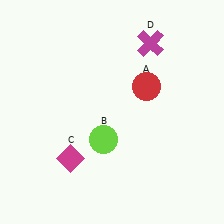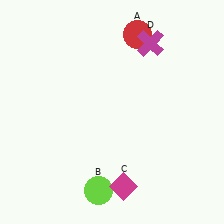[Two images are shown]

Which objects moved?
The objects that moved are: the red circle (A), the lime circle (B), the magenta diamond (C).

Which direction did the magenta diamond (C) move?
The magenta diamond (C) moved right.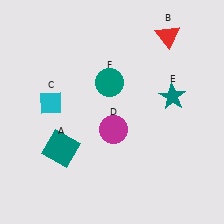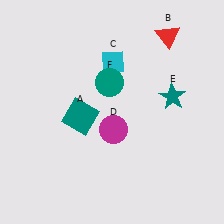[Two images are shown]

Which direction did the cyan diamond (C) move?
The cyan diamond (C) moved right.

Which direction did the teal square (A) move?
The teal square (A) moved up.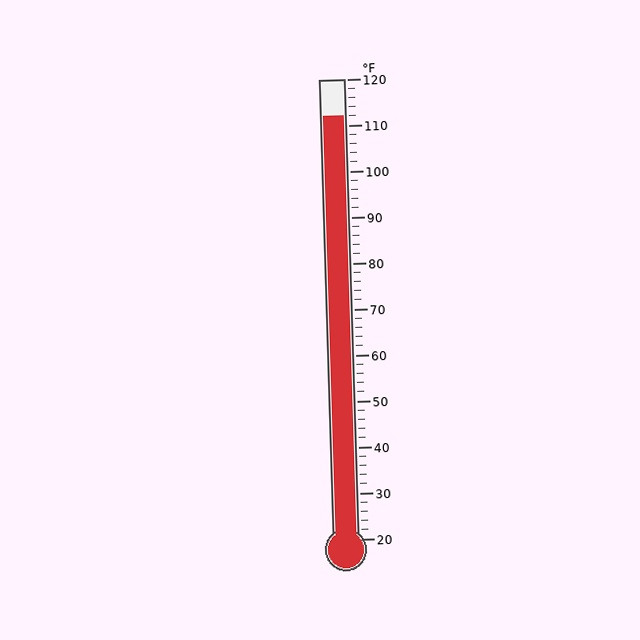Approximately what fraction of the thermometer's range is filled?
The thermometer is filled to approximately 90% of its range.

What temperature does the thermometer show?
The thermometer shows approximately 112°F.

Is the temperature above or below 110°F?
The temperature is above 110°F.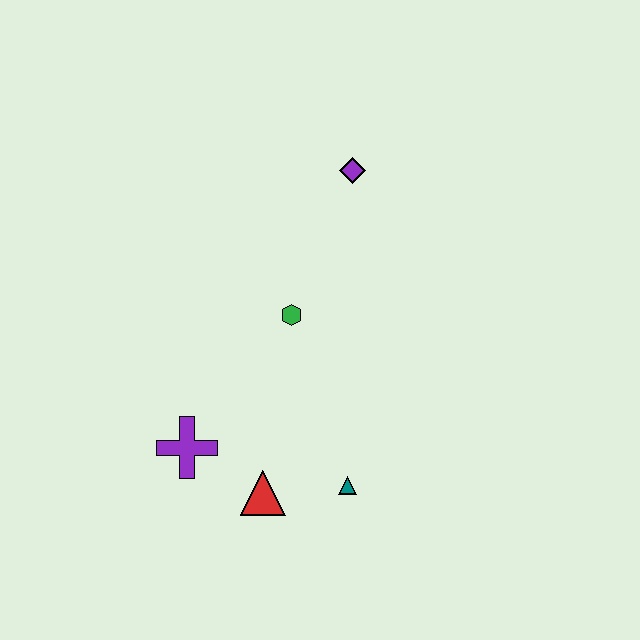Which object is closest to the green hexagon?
The purple diamond is closest to the green hexagon.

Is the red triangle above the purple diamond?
No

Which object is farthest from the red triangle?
The purple diamond is farthest from the red triangle.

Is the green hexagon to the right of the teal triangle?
No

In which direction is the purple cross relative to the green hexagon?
The purple cross is below the green hexagon.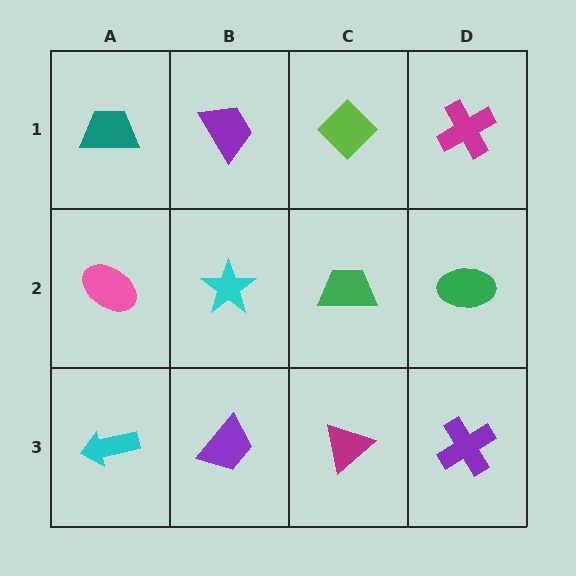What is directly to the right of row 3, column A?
A purple trapezoid.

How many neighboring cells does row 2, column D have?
3.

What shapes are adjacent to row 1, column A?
A pink ellipse (row 2, column A), a purple trapezoid (row 1, column B).